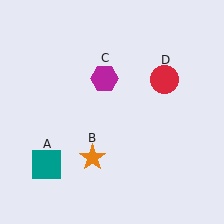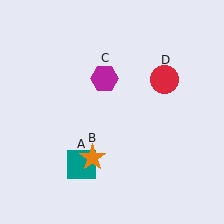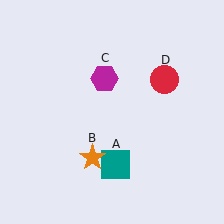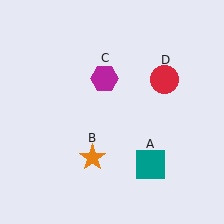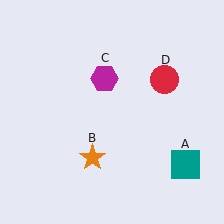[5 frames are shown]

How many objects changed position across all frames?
1 object changed position: teal square (object A).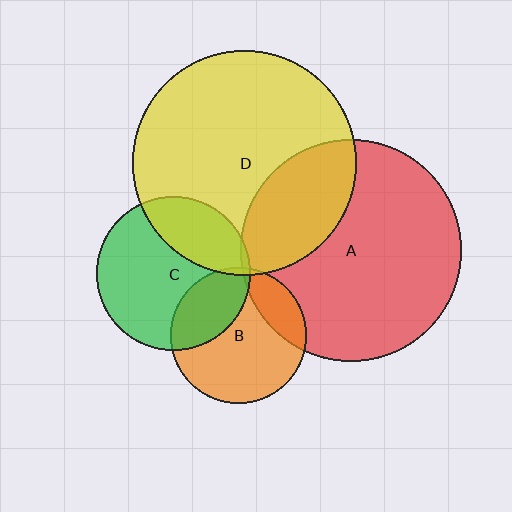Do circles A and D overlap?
Yes.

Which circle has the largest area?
Circle D (yellow).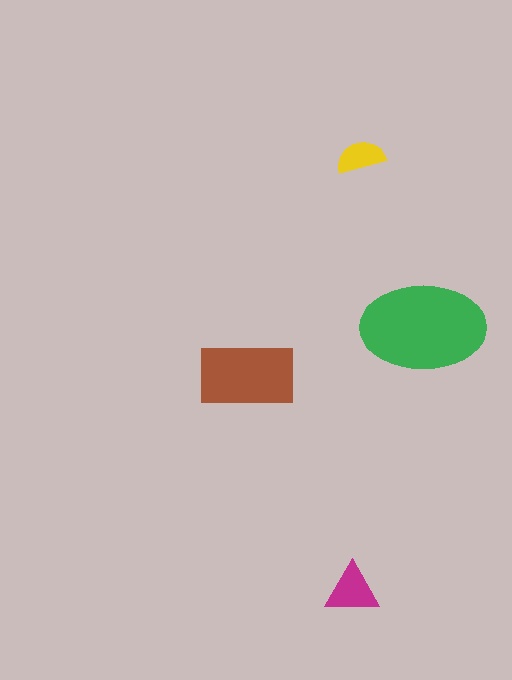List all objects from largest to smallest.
The green ellipse, the brown rectangle, the magenta triangle, the yellow semicircle.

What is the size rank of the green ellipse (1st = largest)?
1st.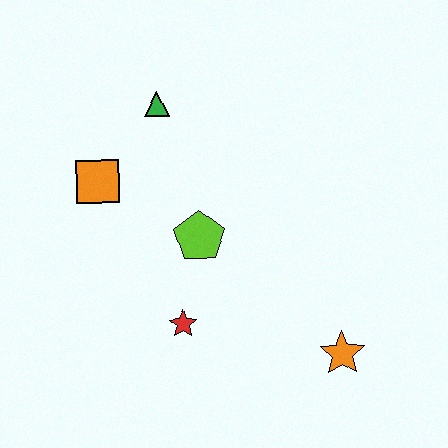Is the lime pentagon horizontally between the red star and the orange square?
No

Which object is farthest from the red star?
The green triangle is farthest from the red star.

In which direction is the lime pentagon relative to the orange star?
The lime pentagon is to the left of the orange star.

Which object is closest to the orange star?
The red star is closest to the orange star.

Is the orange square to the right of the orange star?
No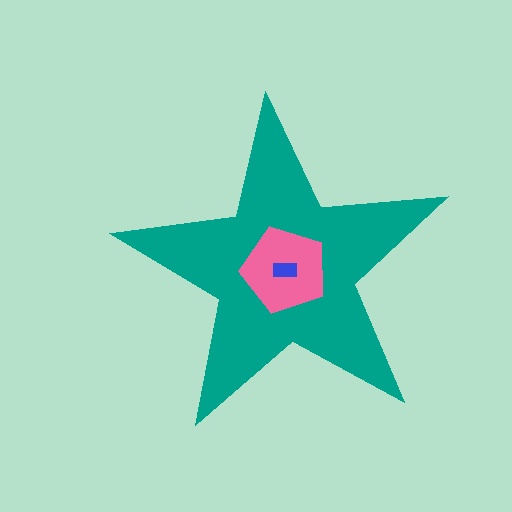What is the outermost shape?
The teal star.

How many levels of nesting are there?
3.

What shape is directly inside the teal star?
The pink pentagon.